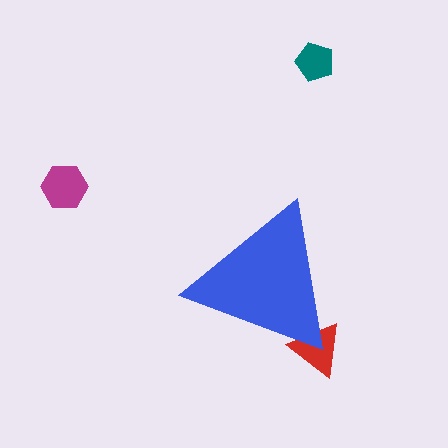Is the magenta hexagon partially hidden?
No, the magenta hexagon is fully visible.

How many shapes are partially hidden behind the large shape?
1 shape is partially hidden.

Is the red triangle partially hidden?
Yes, the red triangle is partially hidden behind the blue triangle.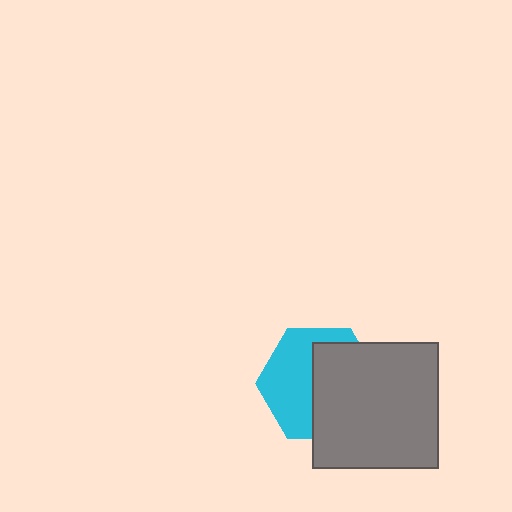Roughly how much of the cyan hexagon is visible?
About half of it is visible (roughly 48%).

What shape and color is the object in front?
The object in front is a gray square.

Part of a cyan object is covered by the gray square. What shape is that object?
It is a hexagon.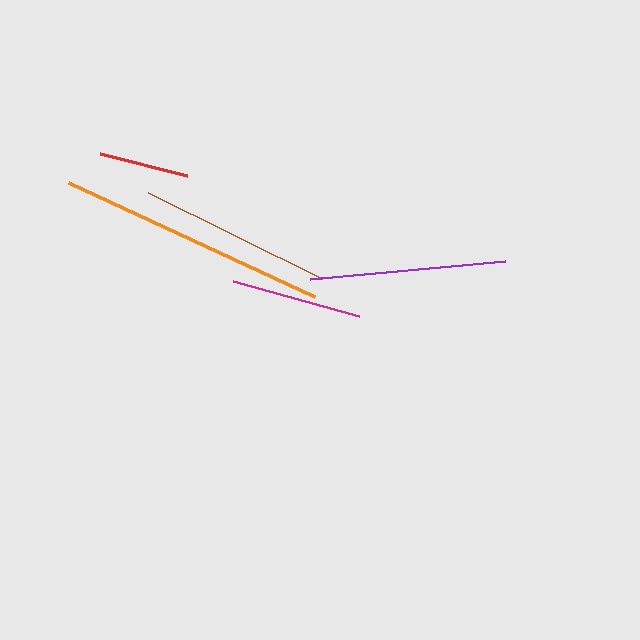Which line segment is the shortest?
The red line is the shortest at approximately 90 pixels.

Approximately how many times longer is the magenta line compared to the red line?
The magenta line is approximately 1.5 times the length of the red line.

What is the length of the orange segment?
The orange segment is approximately 271 pixels long.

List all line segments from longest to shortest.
From longest to shortest: orange, purple, brown, magenta, red.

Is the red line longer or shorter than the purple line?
The purple line is longer than the red line.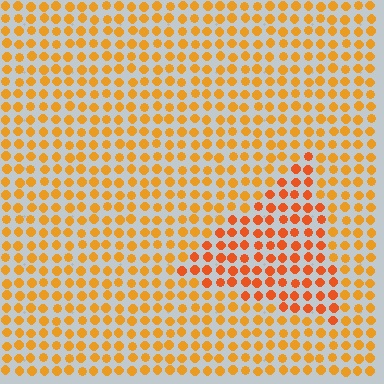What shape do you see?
I see a triangle.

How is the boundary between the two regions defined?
The boundary is defined purely by a slight shift in hue (about 21 degrees). Spacing, size, and orientation are identical on both sides.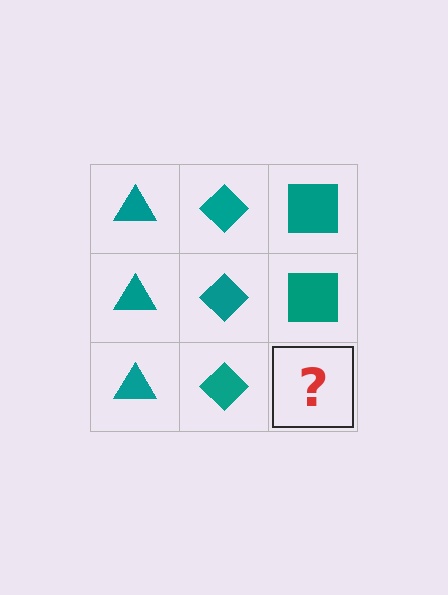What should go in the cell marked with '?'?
The missing cell should contain a teal square.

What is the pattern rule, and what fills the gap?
The rule is that each column has a consistent shape. The gap should be filled with a teal square.